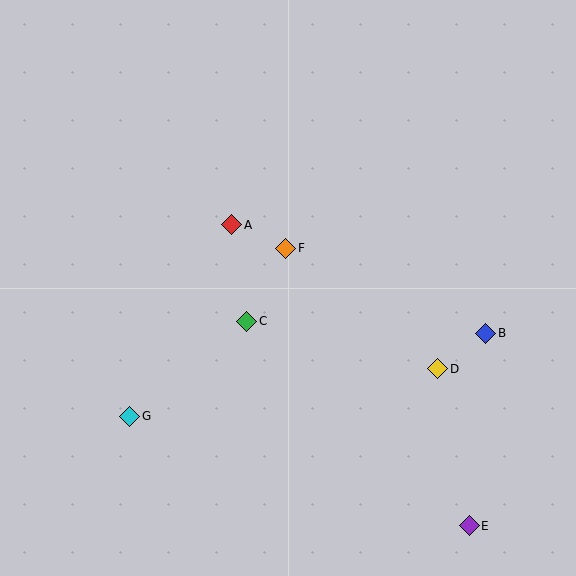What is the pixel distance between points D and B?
The distance between D and B is 60 pixels.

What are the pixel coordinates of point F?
Point F is at (286, 248).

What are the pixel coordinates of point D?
Point D is at (438, 369).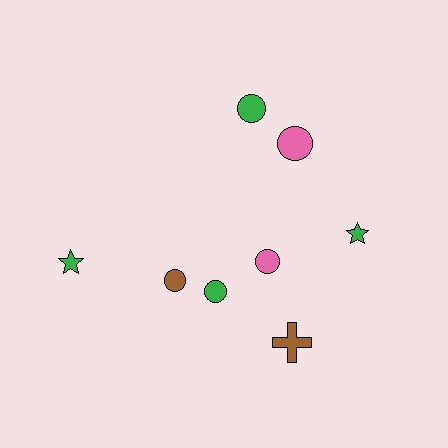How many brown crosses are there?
There is 1 brown cross.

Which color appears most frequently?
Green, with 4 objects.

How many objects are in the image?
There are 8 objects.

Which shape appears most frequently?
Circle, with 5 objects.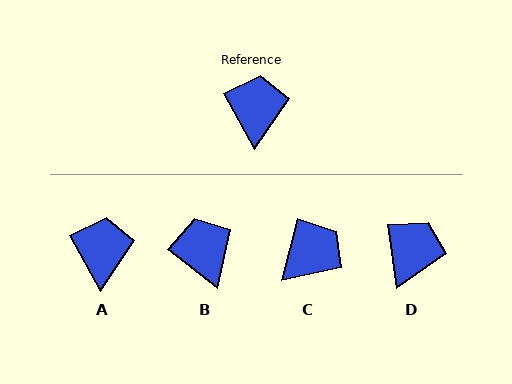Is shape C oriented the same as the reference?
No, it is off by about 44 degrees.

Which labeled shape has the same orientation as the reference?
A.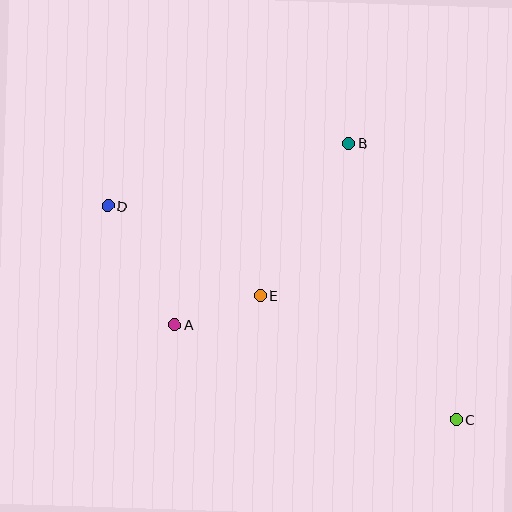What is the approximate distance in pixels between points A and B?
The distance between A and B is approximately 251 pixels.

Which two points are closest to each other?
Points A and E are closest to each other.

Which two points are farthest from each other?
Points C and D are farthest from each other.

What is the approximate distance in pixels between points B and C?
The distance between B and C is approximately 296 pixels.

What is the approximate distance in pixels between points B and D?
The distance between B and D is approximately 249 pixels.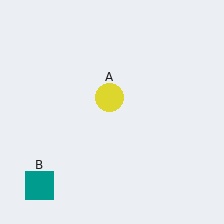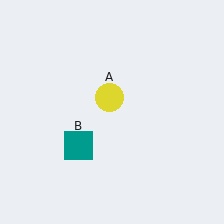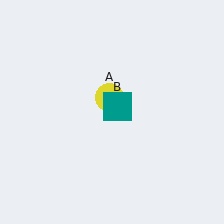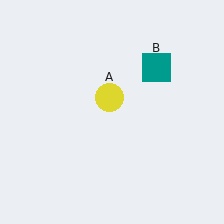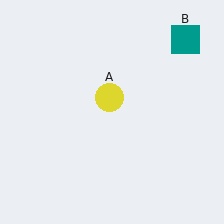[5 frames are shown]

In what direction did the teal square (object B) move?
The teal square (object B) moved up and to the right.